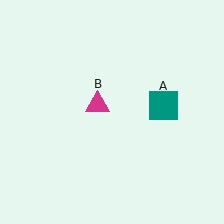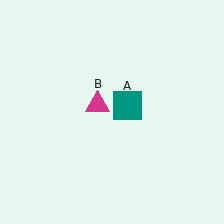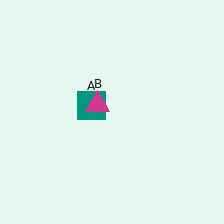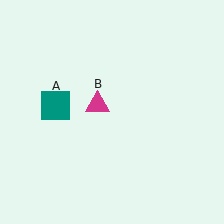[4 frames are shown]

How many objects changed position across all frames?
1 object changed position: teal square (object A).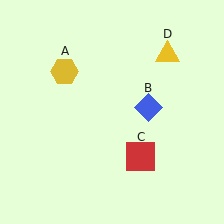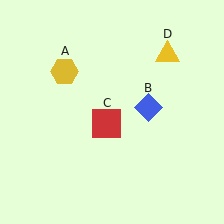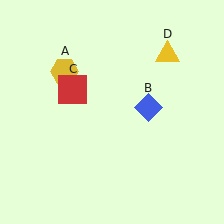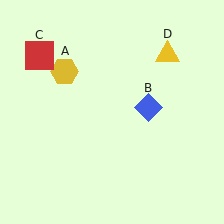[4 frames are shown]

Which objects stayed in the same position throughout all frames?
Yellow hexagon (object A) and blue diamond (object B) and yellow triangle (object D) remained stationary.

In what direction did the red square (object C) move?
The red square (object C) moved up and to the left.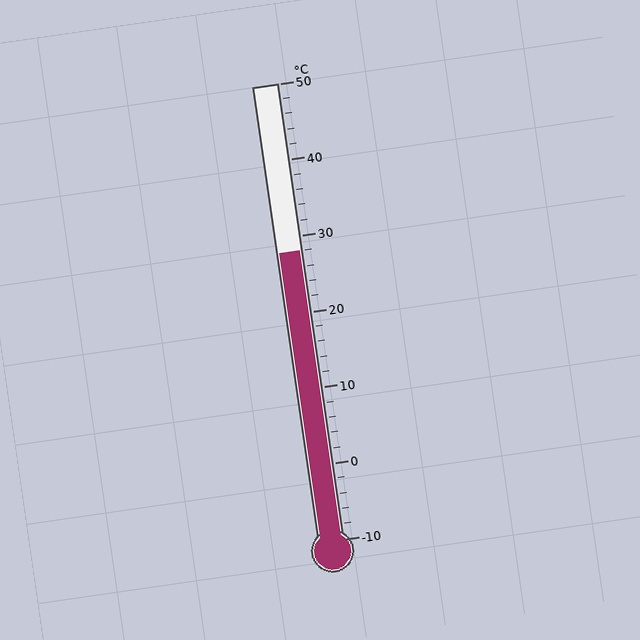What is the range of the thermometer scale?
The thermometer scale ranges from -10°C to 50°C.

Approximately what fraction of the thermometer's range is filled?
The thermometer is filled to approximately 65% of its range.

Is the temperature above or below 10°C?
The temperature is above 10°C.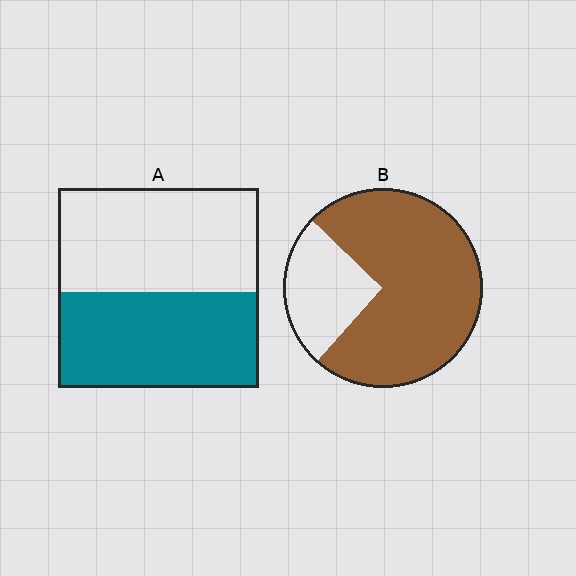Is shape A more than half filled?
Roughly half.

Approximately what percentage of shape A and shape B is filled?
A is approximately 50% and B is approximately 75%.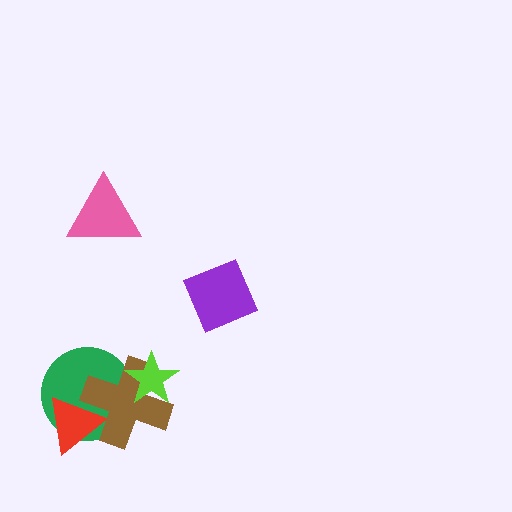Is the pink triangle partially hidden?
No, no other shape covers it.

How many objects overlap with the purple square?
0 objects overlap with the purple square.